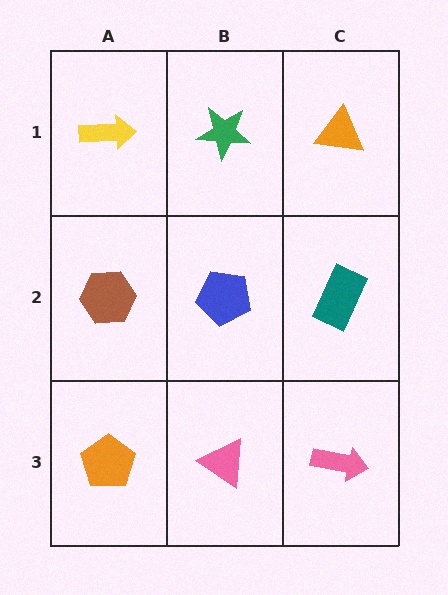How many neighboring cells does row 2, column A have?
3.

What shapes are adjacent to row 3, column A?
A brown hexagon (row 2, column A), a pink triangle (row 3, column B).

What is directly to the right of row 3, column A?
A pink triangle.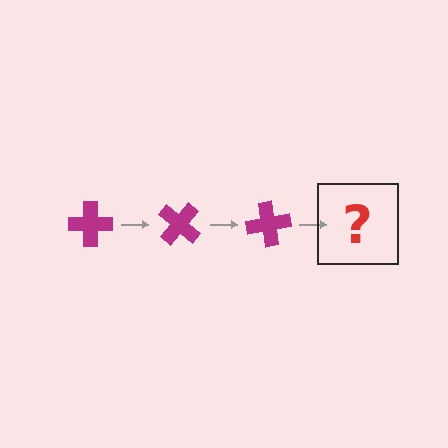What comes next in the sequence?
The next element should be a magenta cross rotated 120 degrees.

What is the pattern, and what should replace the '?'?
The pattern is that the cross rotates 40 degrees each step. The '?' should be a magenta cross rotated 120 degrees.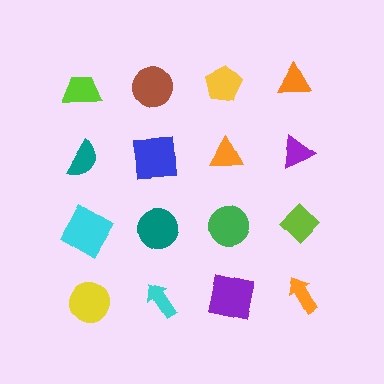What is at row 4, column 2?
A cyan arrow.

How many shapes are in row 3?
4 shapes.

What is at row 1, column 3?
A yellow pentagon.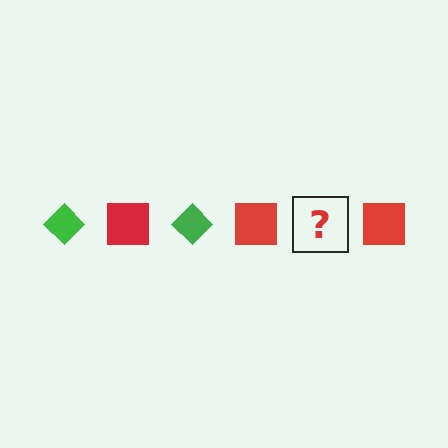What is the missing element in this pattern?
The missing element is a green diamond.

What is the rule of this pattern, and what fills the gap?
The rule is that the pattern alternates between green diamond and red square. The gap should be filled with a green diamond.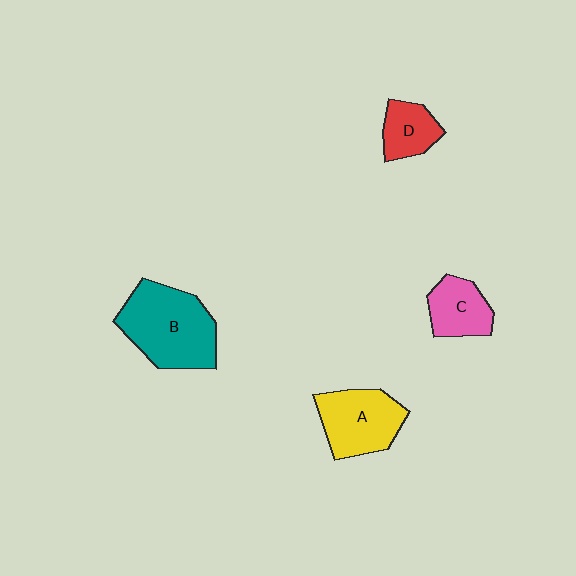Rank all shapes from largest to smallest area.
From largest to smallest: B (teal), A (yellow), C (pink), D (red).